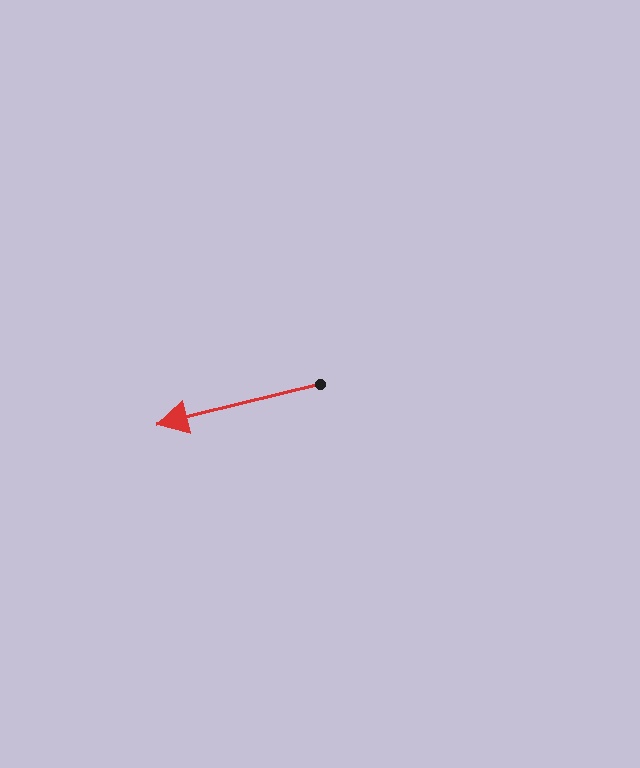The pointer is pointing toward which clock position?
Roughly 9 o'clock.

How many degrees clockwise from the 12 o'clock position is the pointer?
Approximately 256 degrees.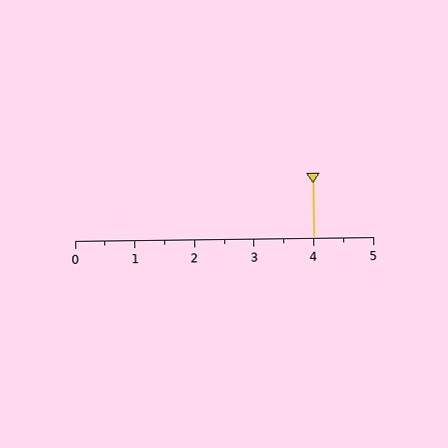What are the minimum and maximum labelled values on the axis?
The axis runs from 0 to 5.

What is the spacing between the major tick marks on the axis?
The major ticks are spaced 1 apart.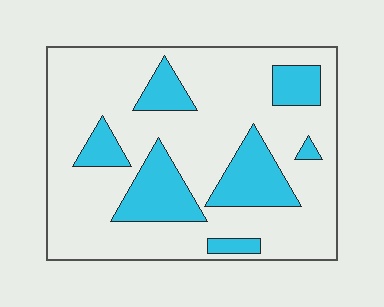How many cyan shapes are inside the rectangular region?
7.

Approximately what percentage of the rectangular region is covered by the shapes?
Approximately 25%.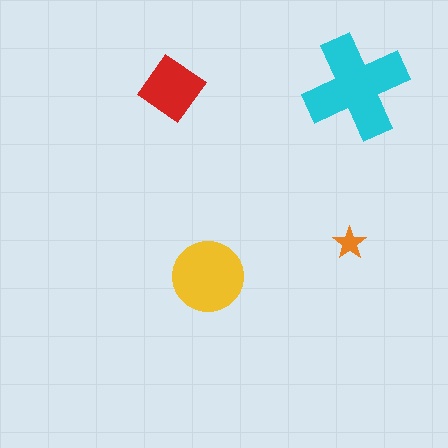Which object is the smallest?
The orange star.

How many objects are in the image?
There are 4 objects in the image.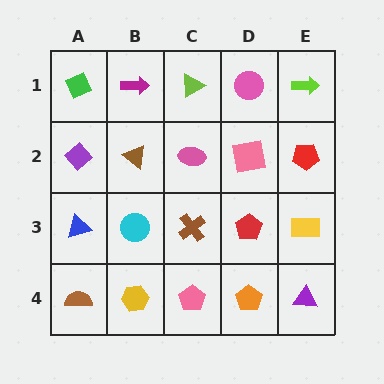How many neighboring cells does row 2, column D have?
4.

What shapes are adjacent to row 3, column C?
A pink ellipse (row 2, column C), a pink pentagon (row 4, column C), a cyan circle (row 3, column B), a red pentagon (row 3, column D).